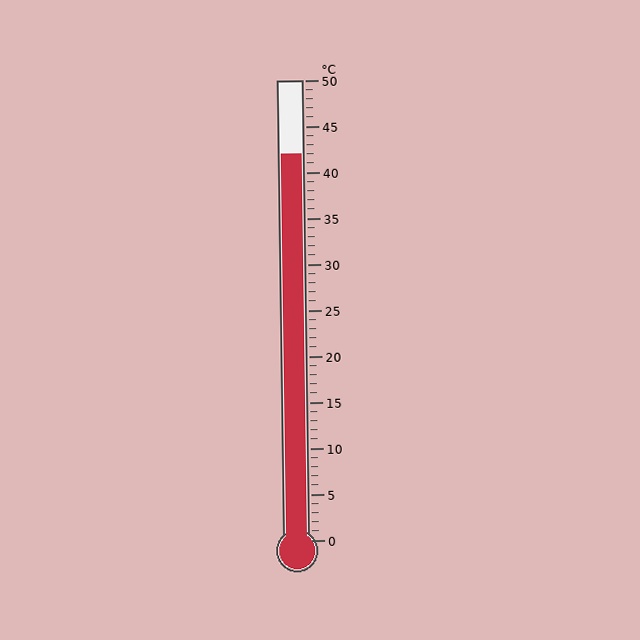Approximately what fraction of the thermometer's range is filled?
The thermometer is filled to approximately 85% of its range.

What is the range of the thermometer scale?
The thermometer scale ranges from 0°C to 50°C.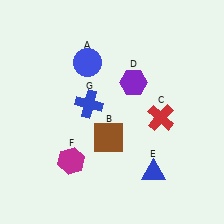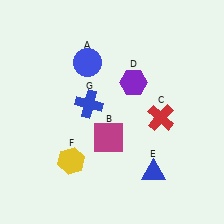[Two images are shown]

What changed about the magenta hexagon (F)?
In Image 1, F is magenta. In Image 2, it changed to yellow.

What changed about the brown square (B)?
In Image 1, B is brown. In Image 2, it changed to magenta.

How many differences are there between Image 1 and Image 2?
There are 2 differences between the two images.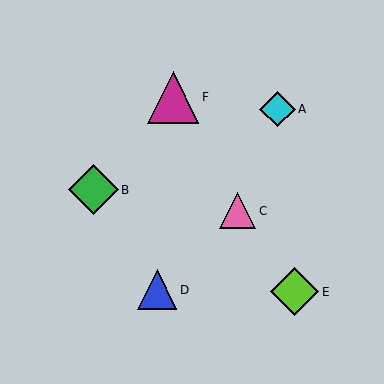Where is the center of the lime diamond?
The center of the lime diamond is at (295, 292).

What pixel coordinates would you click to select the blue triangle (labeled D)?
Click at (157, 290) to select the blue triangle D.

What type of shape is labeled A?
Shape A is a cyan diamond.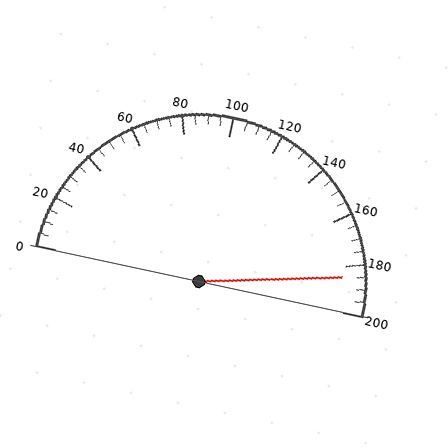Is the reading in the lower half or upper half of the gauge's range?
The reading is in the upper half of the range (0 to 200).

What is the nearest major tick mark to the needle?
The nearest major tick mark is 180.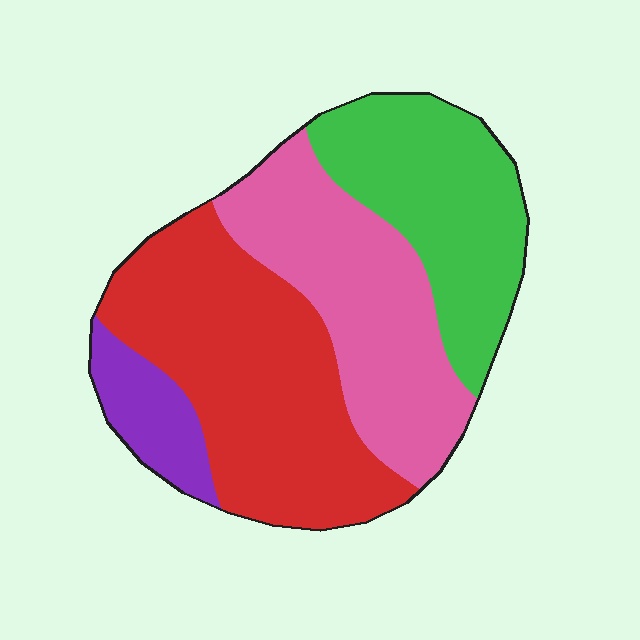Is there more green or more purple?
Green.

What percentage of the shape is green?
Green takes up between a quarter and a half of the shape.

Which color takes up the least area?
Purple, at roughly 10%.